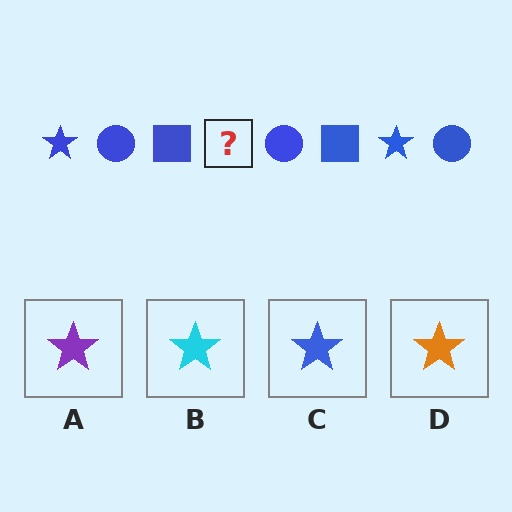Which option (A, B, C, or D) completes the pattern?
C.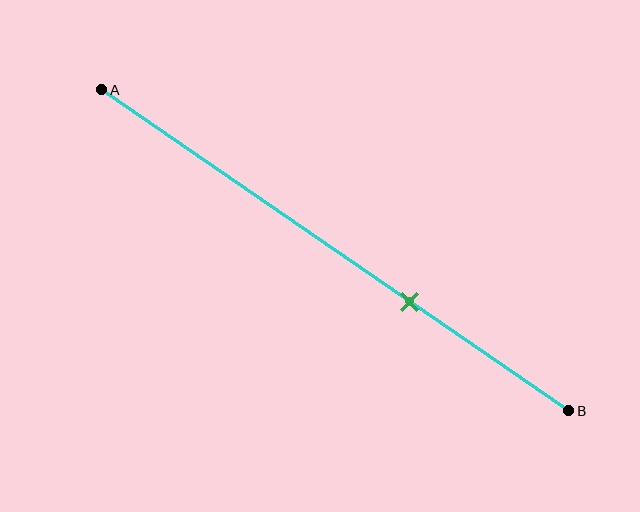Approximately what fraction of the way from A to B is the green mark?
The green mark is approximately 65% of the way from A to B.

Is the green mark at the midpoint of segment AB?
No, the mark is at about 65% from A, not at the 50% midpoint.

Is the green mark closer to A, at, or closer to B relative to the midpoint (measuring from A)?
The green mark is closer to point B than the midpoint of segment AB.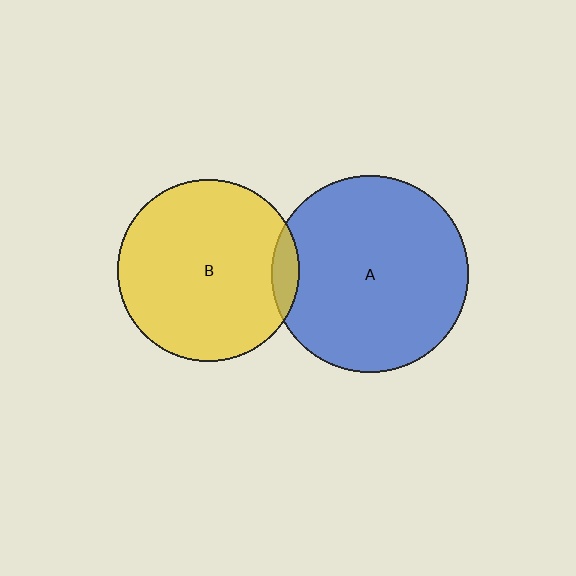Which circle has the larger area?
Circle A (blue).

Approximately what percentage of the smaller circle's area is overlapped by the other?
Approximately 5%.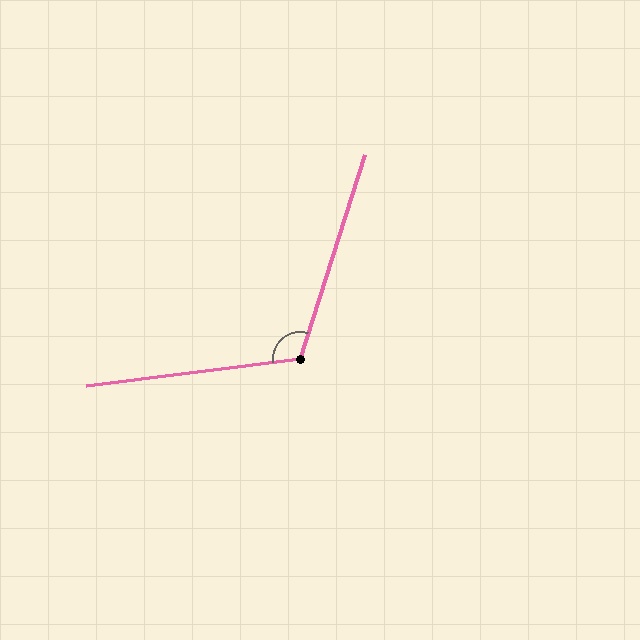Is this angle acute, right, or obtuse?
It is obtuse.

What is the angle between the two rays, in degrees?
Approximately 115 degrees.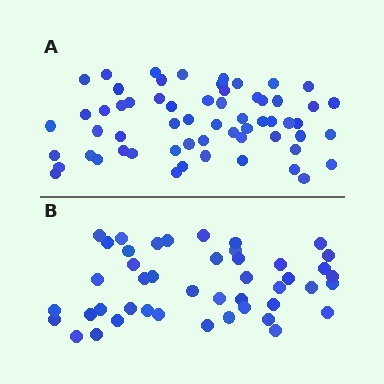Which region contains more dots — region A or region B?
Region A (the top region) has more dots.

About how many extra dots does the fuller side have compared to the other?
Region A has approximately 15 more dots than region B.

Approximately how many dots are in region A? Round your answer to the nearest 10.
About 60 dots.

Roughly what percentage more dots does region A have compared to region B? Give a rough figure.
About 35% more.